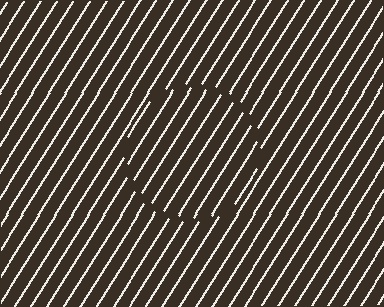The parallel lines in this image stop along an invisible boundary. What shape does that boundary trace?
An illusory circle. The interior of the shape contains the same grating, shifted by half a period — the contour is defined by the phase discontinuity where line-ends from the inner and outer gratings abut.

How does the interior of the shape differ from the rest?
The interior of the shape contains the same grating, shifted by half a period — the contour is defined by the phase discontinuity where line-ends from the inner and outer gratings abut.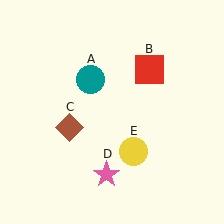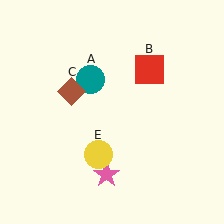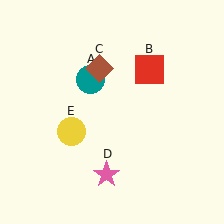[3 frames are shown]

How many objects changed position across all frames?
2 objects changed position: brown diamond (object C), yellow circle (object E).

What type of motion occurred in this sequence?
The brown diamond (object C), yellow circle (object E) rotated clockwise around the center of the scene.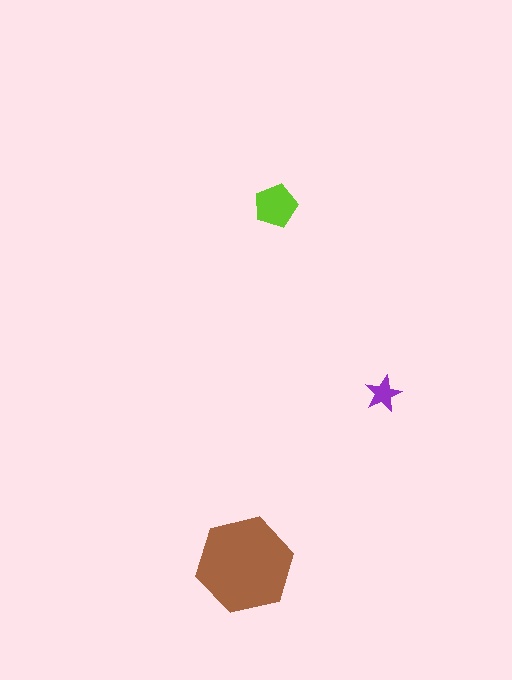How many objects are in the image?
There are 3 objects in the image.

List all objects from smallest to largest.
The purple star, the lime pentagon, the brown hexagon.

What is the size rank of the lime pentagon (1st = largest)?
2nd.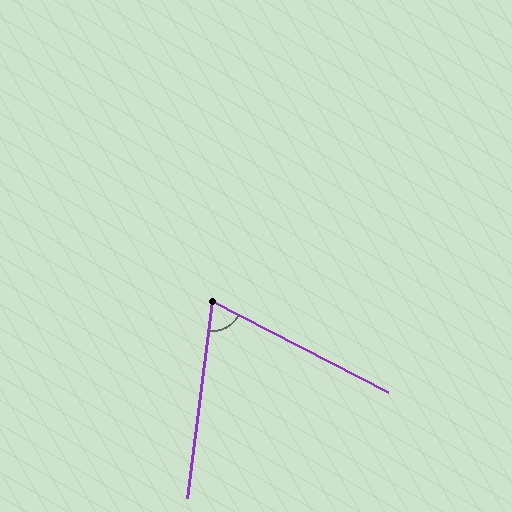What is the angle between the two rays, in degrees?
Approximately 70 degrees.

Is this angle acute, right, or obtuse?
It is acute.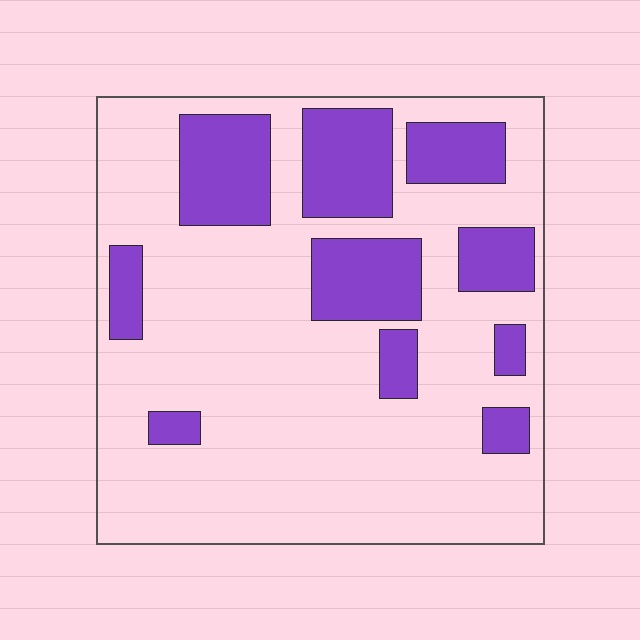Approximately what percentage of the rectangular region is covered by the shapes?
Approximately 25%.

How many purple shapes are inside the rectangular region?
10.